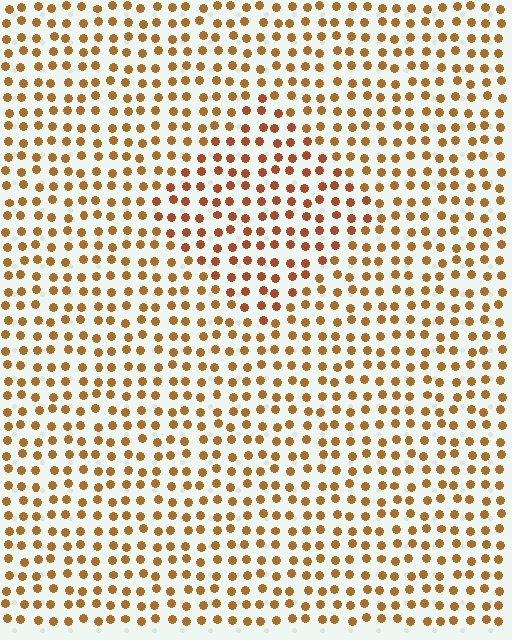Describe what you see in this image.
The image is filled with small brown elements in a uniform arrangement. A diamond-shaped region is visible where the elements are tinted to a slightly different hue, forming a subtle color boundary.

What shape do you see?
I see a diamond.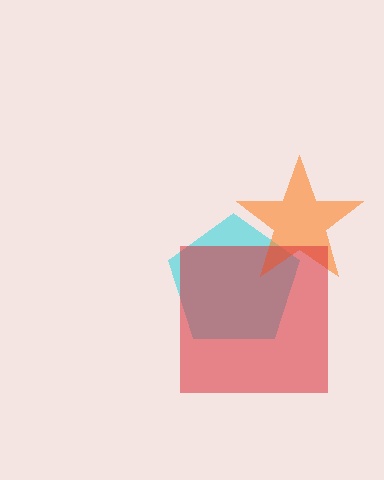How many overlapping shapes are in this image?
There are 3 overlapping shapes in the image.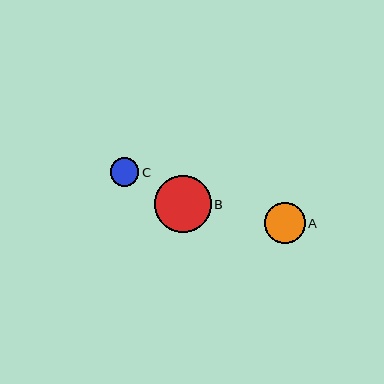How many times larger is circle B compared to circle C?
Circle B is approximately 2.0 times the size of circle C.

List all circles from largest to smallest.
From largest to smallest: B, A, C.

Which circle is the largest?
Circle B is the largest with a size of approximately 57 pixels.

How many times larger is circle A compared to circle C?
Circle A is approximately 1.4 times the size of circle C.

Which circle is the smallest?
Circle C is the smallest with a size of approximately 28 pixels.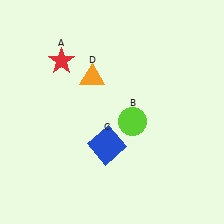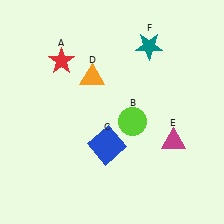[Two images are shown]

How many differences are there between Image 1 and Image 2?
There are 2 differences between the two images.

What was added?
A magenta triangle (E), a teal star (F) were added in Image 2.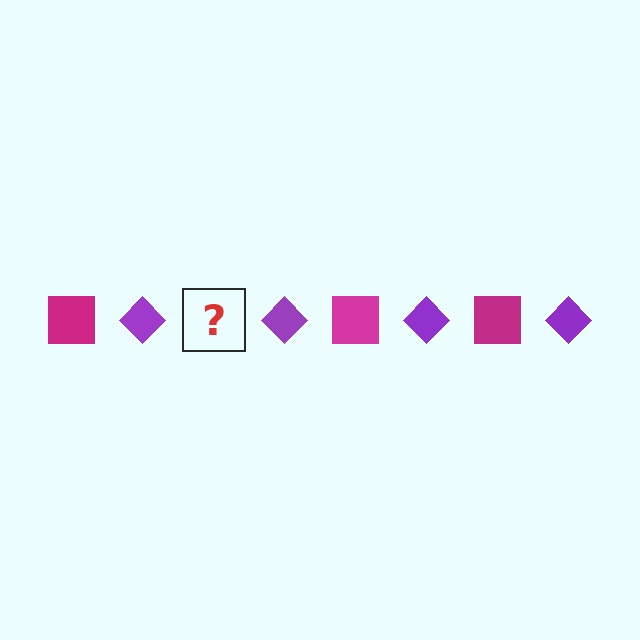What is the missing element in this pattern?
The missing element is a magenta square.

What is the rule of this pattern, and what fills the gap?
The rule is that the pattern alternates between magenta square and purple diamond. The gap should be filled with a magenta square.